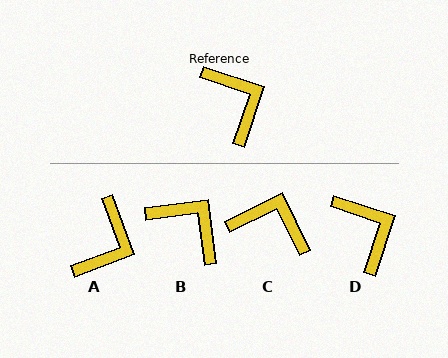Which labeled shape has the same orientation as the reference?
D.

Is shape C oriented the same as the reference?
No, it is off by about 44 degrees.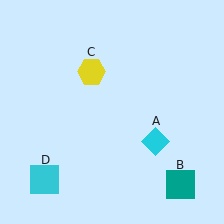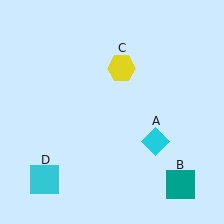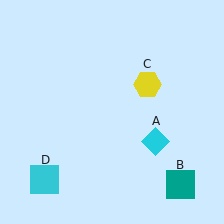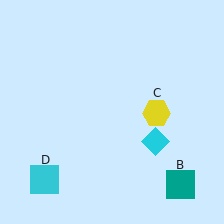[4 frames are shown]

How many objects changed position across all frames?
1 object changed position: yellow hexagon (object C).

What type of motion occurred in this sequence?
The yellow hexagon (object C) rotated clockwise around the center of the scene.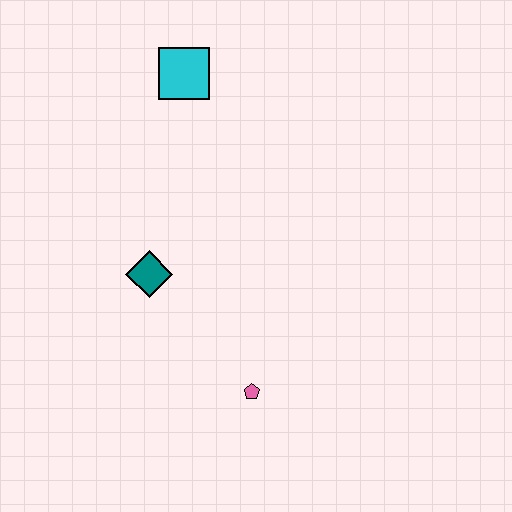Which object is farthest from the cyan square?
The pink pentagon is farthest from the cyan square.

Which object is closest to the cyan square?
The teal diamond is closest to the cyan square.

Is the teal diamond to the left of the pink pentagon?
Yes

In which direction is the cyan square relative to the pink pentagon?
The cyan square is above the pink pentagon.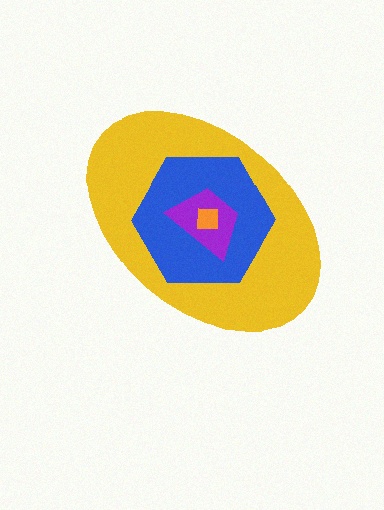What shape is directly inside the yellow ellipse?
The blue hexagon.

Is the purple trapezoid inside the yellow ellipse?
Yes.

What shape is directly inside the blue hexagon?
The purple trapezoid.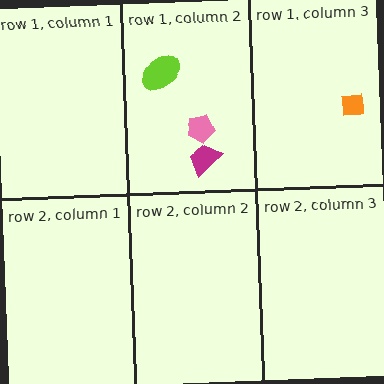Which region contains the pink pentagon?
The row 1, column 2 region.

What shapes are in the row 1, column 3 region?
The orange square.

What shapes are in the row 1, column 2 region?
The pink pentagon, the magenta trapezoid, the lime ellipse.